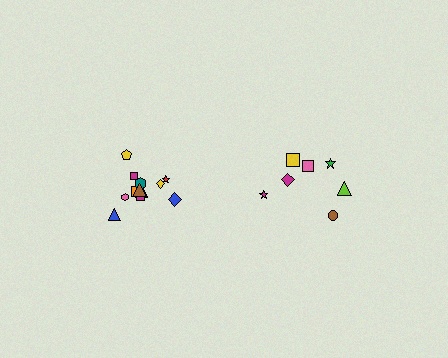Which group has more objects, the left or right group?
The left group.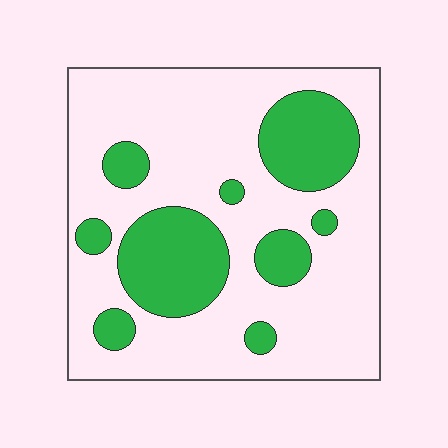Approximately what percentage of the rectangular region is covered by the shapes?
Approximately 25%.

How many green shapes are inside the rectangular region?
9.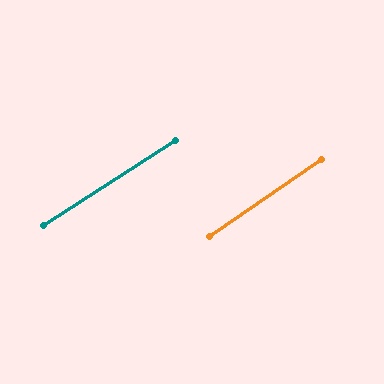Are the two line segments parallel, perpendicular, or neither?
Parallel — their directions differ by only 1.8°.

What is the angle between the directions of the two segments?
Approximately 2 degrees.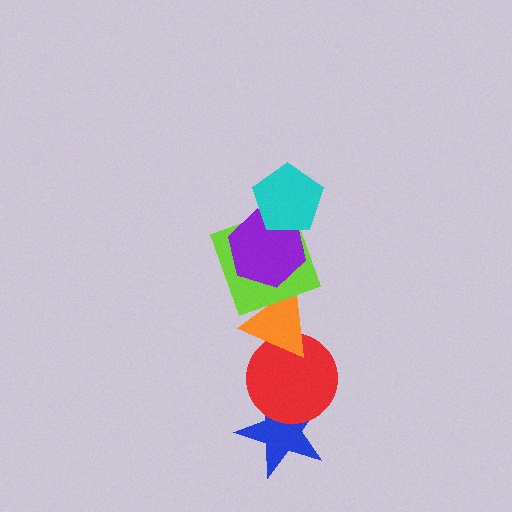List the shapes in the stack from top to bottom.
From top to bottom: the cyan pentagon, the purple hexagon, the lime square, the orange triangle, the red circle, the blue star.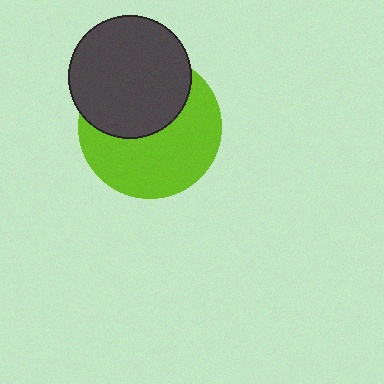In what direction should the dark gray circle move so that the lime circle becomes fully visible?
The dark gray circle should move up. That is the shortest direction to clear the overlap and leave the lime circle fully visible.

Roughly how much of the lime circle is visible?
About half of it is visible (roughly 57%).